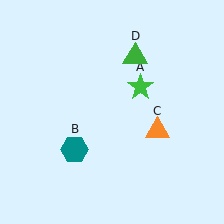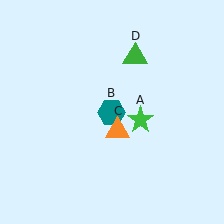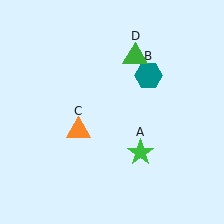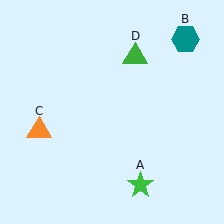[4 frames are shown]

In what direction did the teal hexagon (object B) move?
The teal hexagon (object B) moved up and to the right.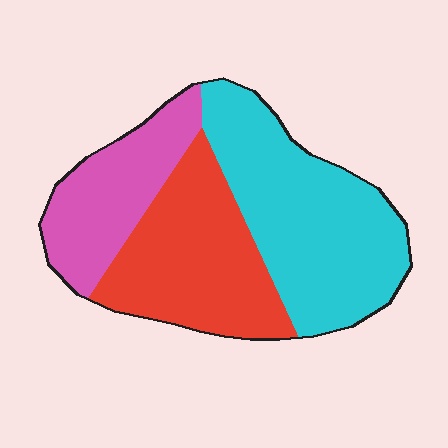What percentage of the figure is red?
Red covers roughly 35% of the figure.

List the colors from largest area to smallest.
From largest to smallest: cyan, red, pink.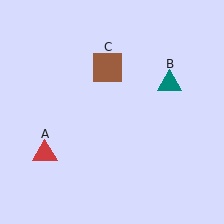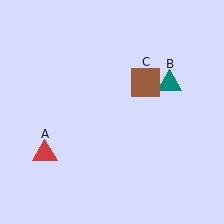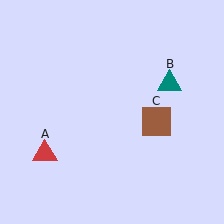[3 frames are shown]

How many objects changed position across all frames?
1 object changed position: brown square (object C).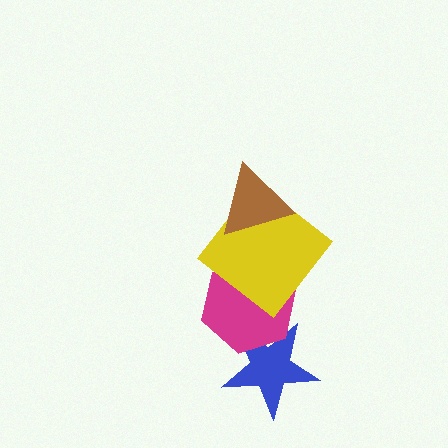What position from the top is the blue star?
The blue star is 4th from the top.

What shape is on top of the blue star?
The magenta hexagon is on top of the blue star.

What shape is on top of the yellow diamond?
The brown triangle is on top of the yellow diamond.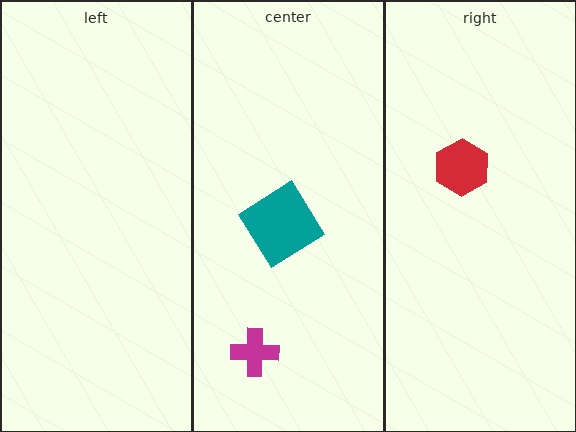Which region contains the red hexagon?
The right region.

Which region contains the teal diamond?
The center region.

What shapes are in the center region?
The magenta cross, the teal diamond.